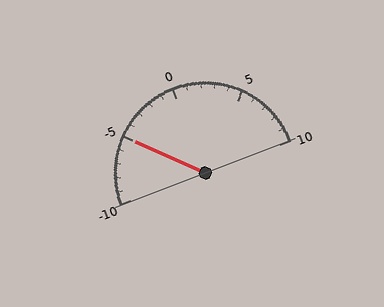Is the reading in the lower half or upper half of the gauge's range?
The reading is in the lower half of the range (-10 to 10).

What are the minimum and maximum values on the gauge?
The gauge ranges from -10 to 10.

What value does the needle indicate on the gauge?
The needle indicates approximately -5.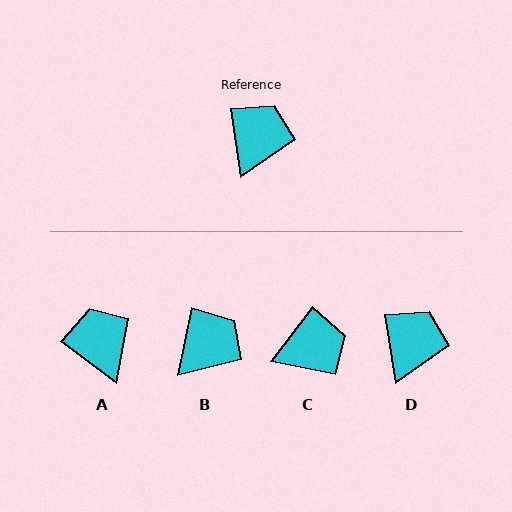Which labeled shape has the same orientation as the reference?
D.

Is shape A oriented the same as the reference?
No, it is off by about 45 degrees.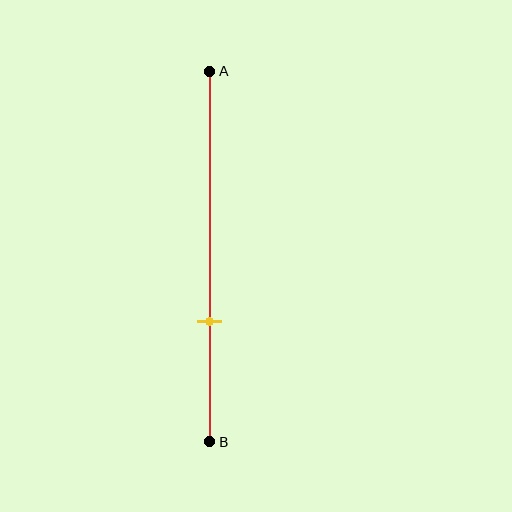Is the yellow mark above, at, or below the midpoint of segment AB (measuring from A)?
The yellow mark is below the midpoint of segment AB.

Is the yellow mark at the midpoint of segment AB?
No, the mark is at about 70% from A, not at the 50% midpoint.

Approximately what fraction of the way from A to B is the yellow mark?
The yellow mark is approximately 70% of the way from A to B.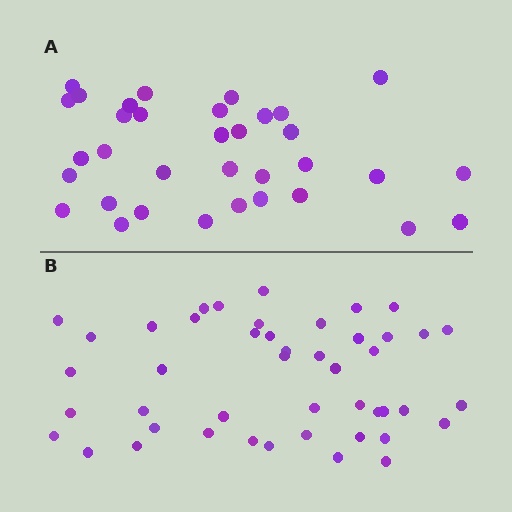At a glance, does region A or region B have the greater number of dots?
Region B (the bottom region) has more dots.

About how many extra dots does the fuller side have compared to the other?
Region B has roughly 12 or so more dots than region A.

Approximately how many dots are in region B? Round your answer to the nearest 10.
About 50 dots. (The exact count is 46, which rounds to 50.)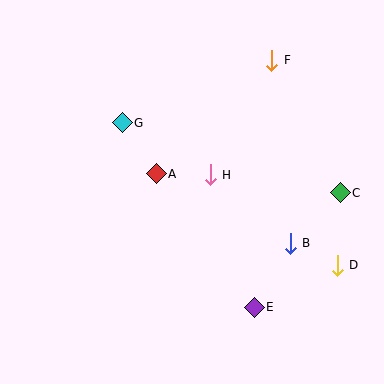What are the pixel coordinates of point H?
Point H is at (210, 175).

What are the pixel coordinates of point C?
Point C is at (340, 193).